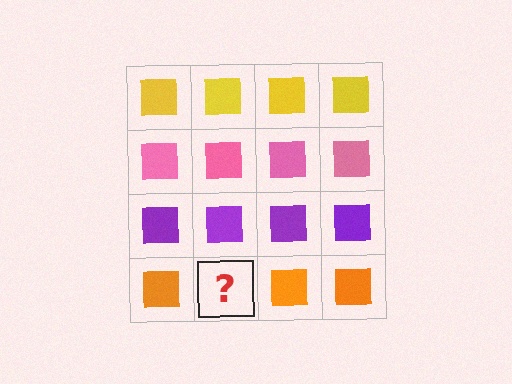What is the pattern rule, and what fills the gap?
The rule is that each row has a consistent color. The gap should be filled with an orange square.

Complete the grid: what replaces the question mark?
The question mark should be replaced with an orange square.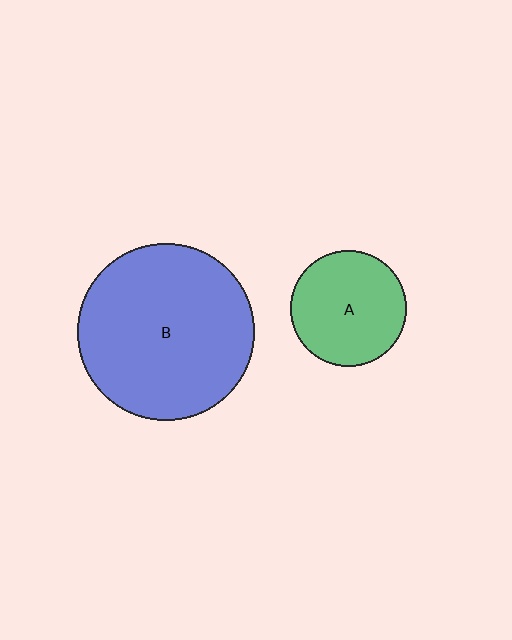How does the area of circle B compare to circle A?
Approximately 2.4 times.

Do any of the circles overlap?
No, none of the circles overlap.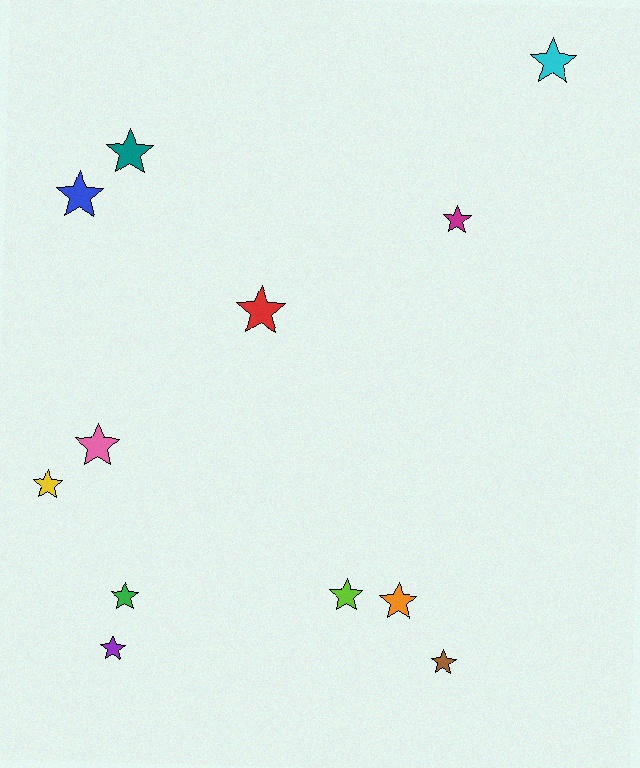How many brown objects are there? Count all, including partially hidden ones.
There is 1 brown object.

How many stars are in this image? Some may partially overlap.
There are 12 stars.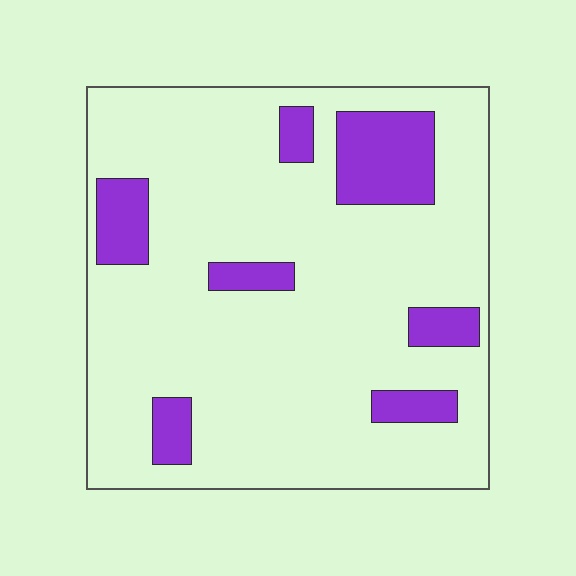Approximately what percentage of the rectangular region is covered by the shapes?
Approximately 15%.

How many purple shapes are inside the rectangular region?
7.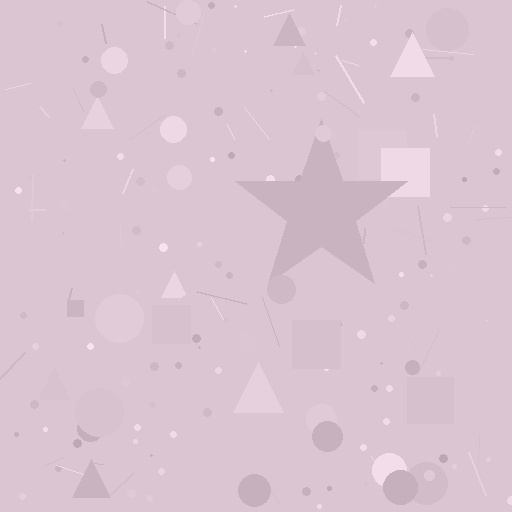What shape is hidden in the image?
A star is hidden in the image.